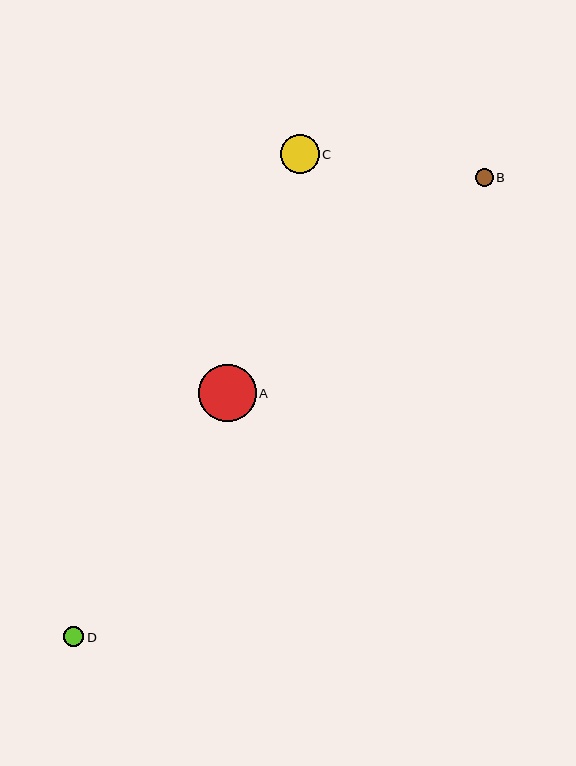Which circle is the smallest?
Circle B is the smallest with a size of approximately 18 pixels.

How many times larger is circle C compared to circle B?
Circle C is approximately 2.2 times the size of circle B.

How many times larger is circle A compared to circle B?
Circle A is approximately 3.2 times the size of circle B.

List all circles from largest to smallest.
From largest to smallest: A, C, D, B.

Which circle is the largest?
Circle A is the largest with a size of approximately 57 pixels.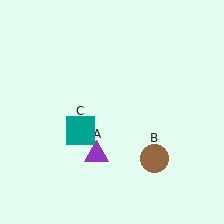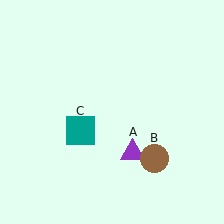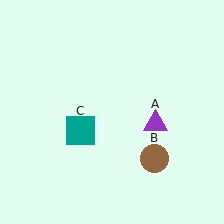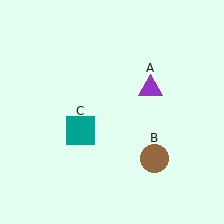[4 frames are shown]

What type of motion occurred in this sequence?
The purple triangle (object A) rotated counterclockwise around the center of the scene.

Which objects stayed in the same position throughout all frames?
Brown circle (object B) and teal square (object C) remained stationary.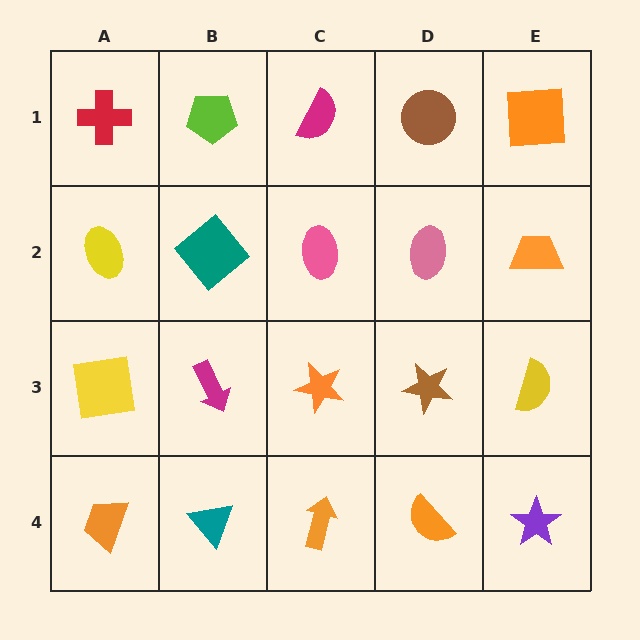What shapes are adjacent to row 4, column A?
A yellow square (row 3, column A), a teal triangle (row 4, column B).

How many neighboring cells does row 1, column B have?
3.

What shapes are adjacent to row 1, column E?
An orange trapezoid (row 2, column E), a brown circle (row 1, column D).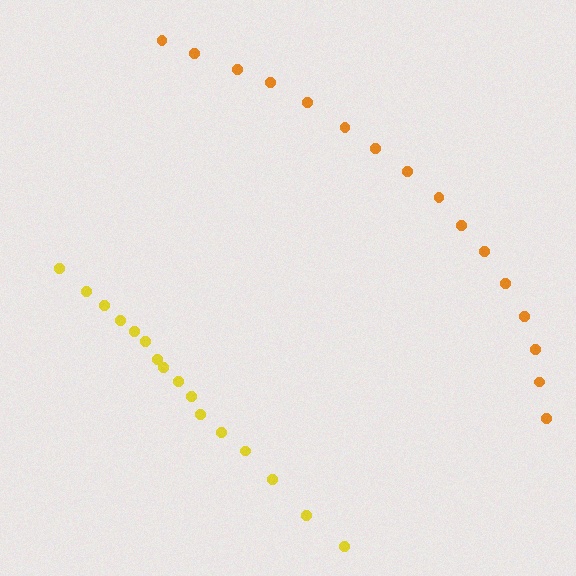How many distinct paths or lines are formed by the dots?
There are 2 distinct paths.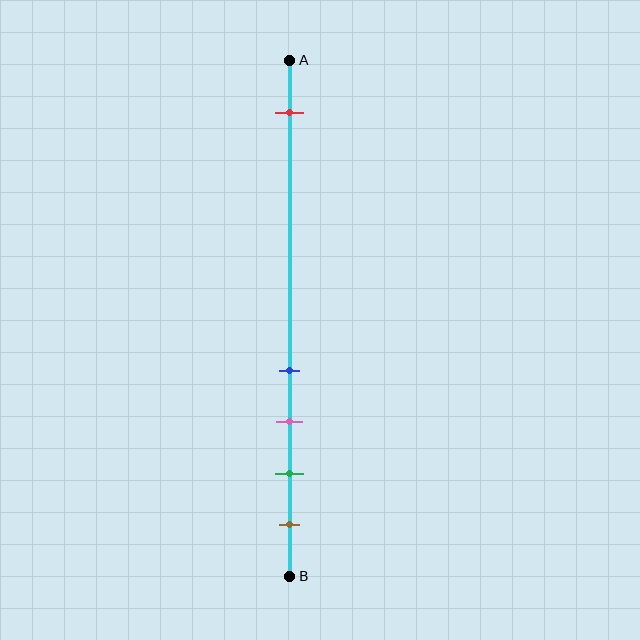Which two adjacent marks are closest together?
The blue and pink marks are the closest adjacent pair.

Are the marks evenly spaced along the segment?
No, the marks are not evenly spaced.